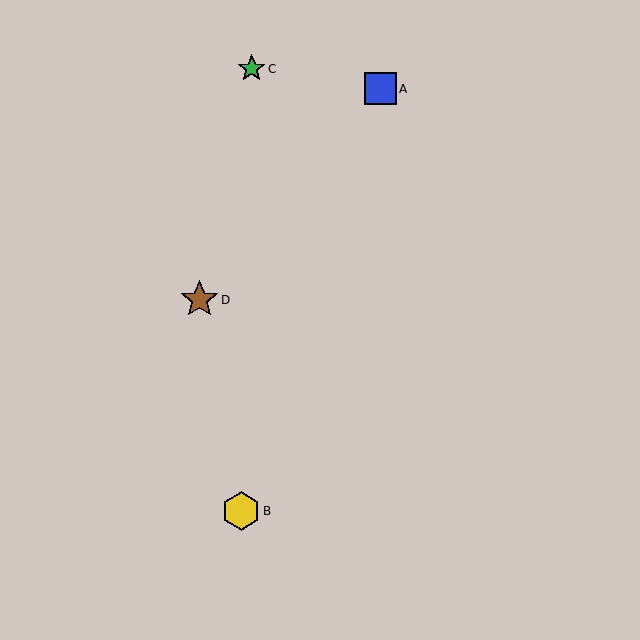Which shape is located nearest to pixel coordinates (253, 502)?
The yellow hexagon (labeled B) at (241, 511) is nearest to that location.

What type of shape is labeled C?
Shape C is a green star.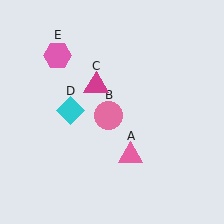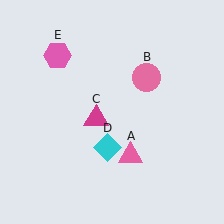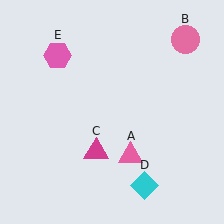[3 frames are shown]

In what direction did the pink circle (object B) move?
The pink circle (object B) moved up and to the right.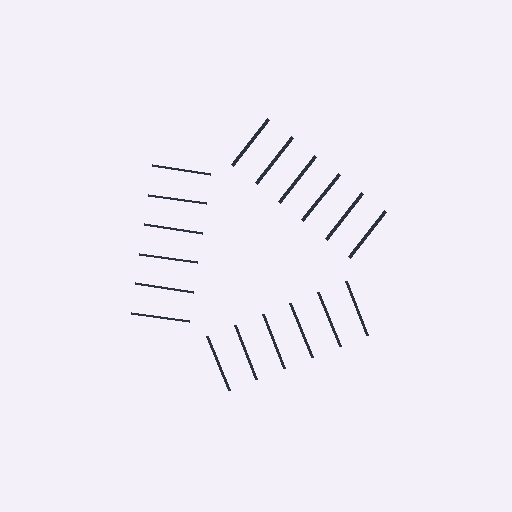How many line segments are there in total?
18 — 6 along each of the 3 edges.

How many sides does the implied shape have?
3 sides — the line-ends trace a triangle.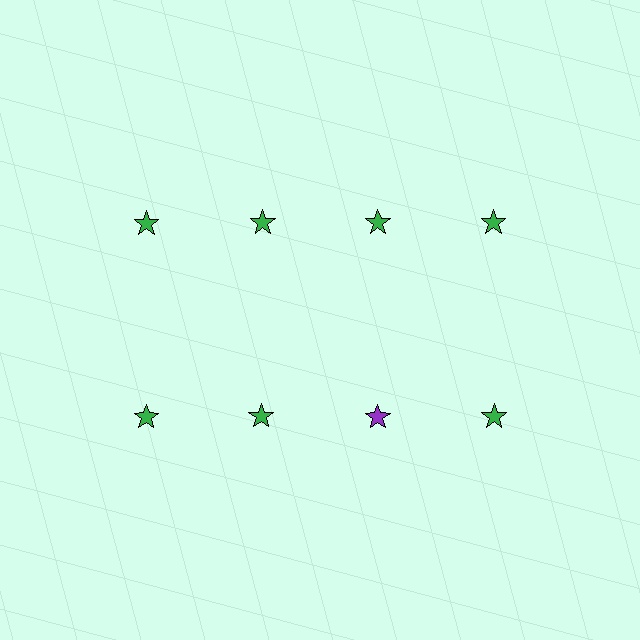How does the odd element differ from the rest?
It has a different color: purple instead of green.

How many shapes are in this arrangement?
There are 8 shapes arranged in a grid pattern.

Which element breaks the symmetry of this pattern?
The purple star in the second row, center column breaks the symmetry. All other shapes are green stars.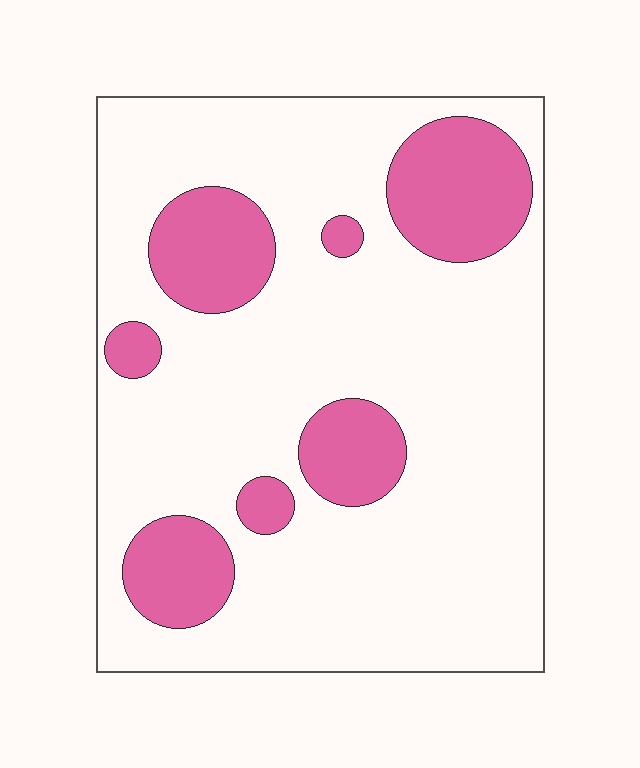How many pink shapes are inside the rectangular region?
7.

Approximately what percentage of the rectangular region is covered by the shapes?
Approximately 20%.